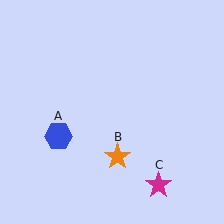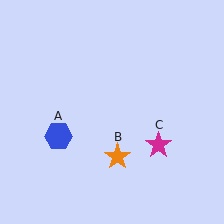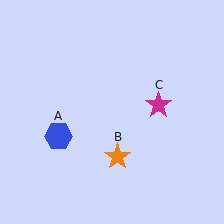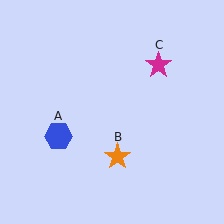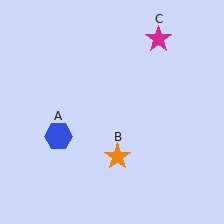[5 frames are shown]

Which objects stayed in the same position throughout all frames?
Blue hexagon (object A) and orange star (object B) remained stationary.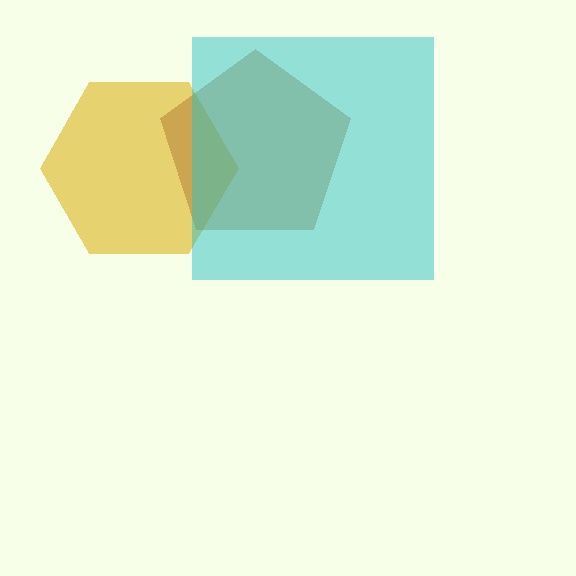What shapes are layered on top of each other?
The layered shapes are: a yellow hexagon, a brown pentagon, a cyan square.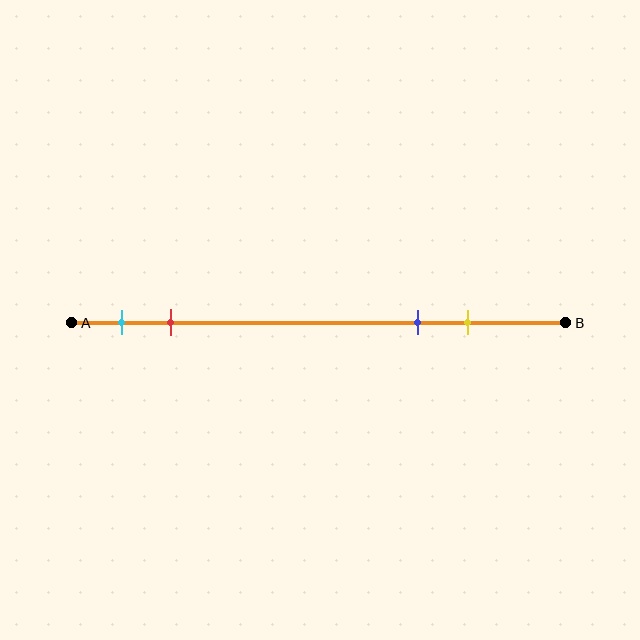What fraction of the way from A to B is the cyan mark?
The cyan mark is approximately 10% (0.1) of the way from A to B.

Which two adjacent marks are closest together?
The cyan and red marks are the closest adjacent pair.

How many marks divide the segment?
There are 4 marks dividing the segment.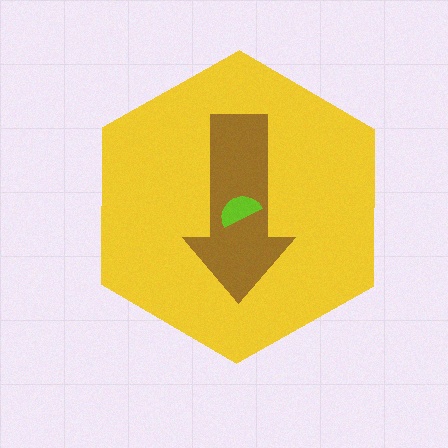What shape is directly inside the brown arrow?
The lime semicircle.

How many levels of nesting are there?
3.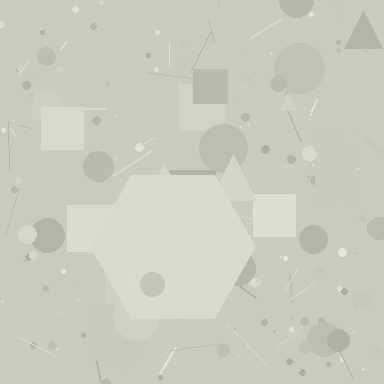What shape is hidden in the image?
A hexagon is hidden in the image.